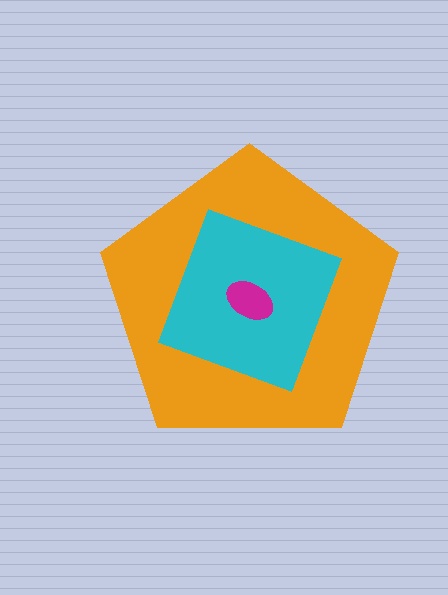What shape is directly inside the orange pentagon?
The cyan diamond.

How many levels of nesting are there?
3.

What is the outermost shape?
The orange pentagon.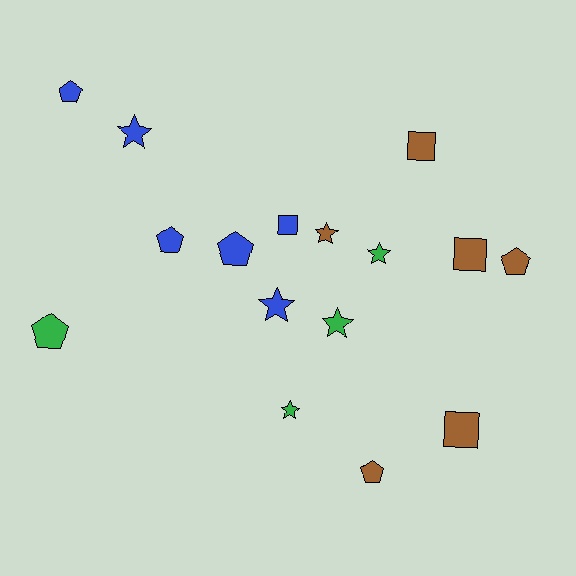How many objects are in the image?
There are 16 objects.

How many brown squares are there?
There are 3 brown squares.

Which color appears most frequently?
Blue, with 6 objects.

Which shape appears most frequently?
Star, with 6 objects.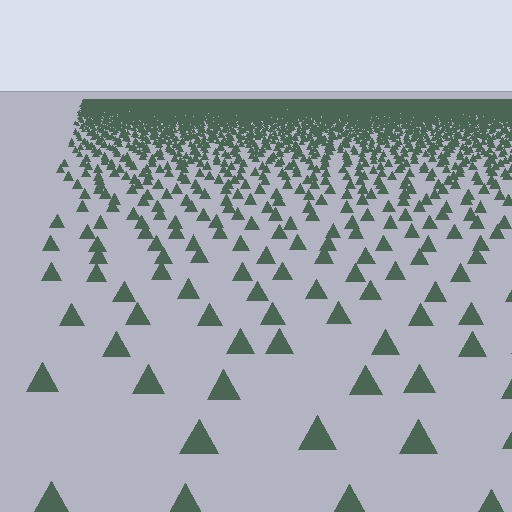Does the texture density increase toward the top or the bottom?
Density increases toward the top.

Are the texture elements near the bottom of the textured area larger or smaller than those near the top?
Larger. Near the bottom, elements are closer to the viewer and appear at a bigger on-screen size.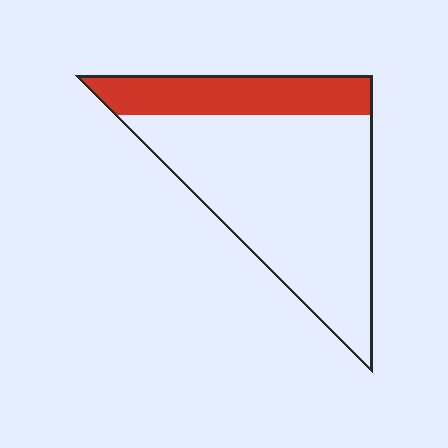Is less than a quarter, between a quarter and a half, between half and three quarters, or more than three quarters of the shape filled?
Between a quarter and a half.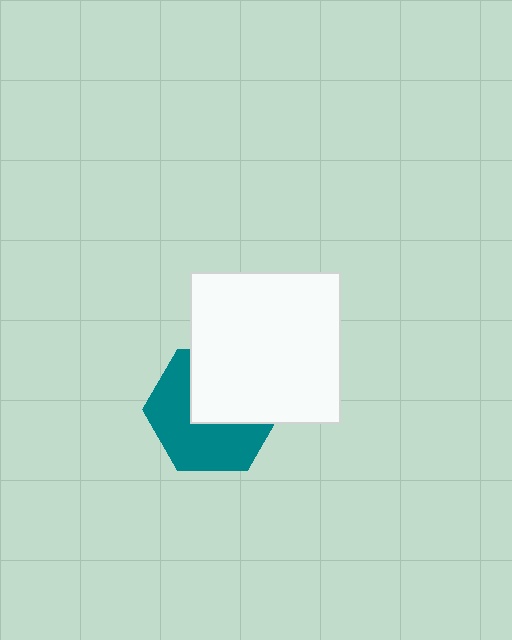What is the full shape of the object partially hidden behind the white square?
The partially hidden object is a teal hexagon.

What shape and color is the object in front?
The object in front is a white square.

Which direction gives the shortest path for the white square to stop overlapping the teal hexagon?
Moving up gives the shortest separation.